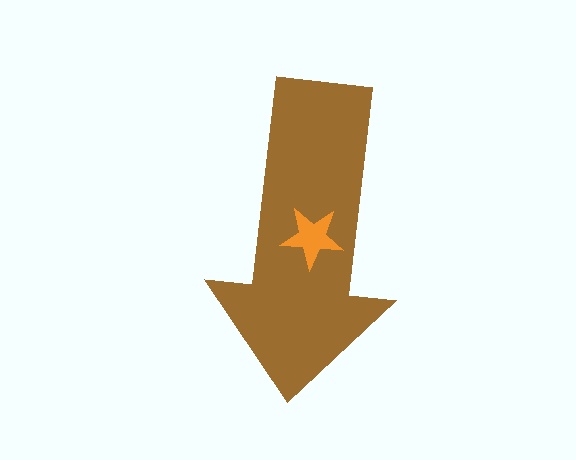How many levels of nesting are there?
2.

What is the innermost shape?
The orange star.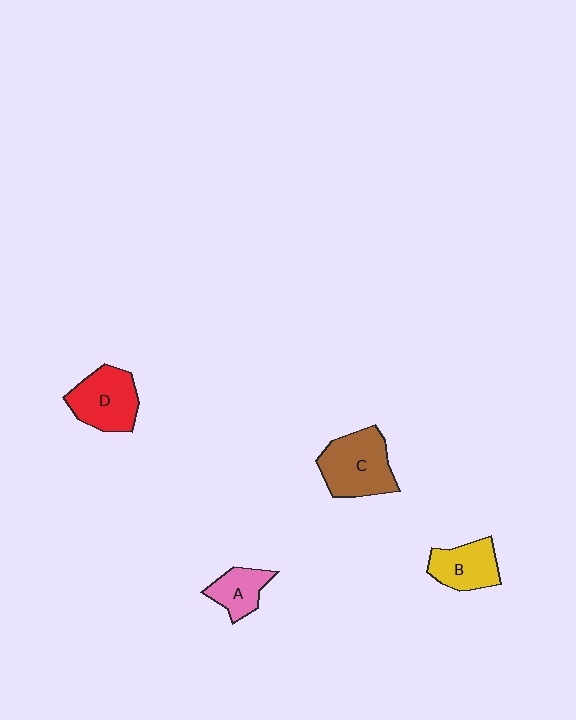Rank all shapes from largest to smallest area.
From largest to smallest: C (brown), D (red), B (yellow), A (pink).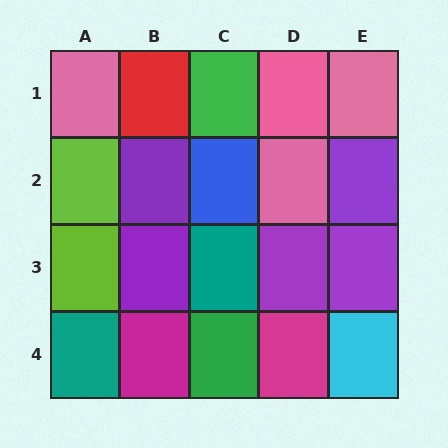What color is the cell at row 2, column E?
Purple.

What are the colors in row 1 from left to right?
Pink, red, green, pink, pink.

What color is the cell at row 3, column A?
Lime.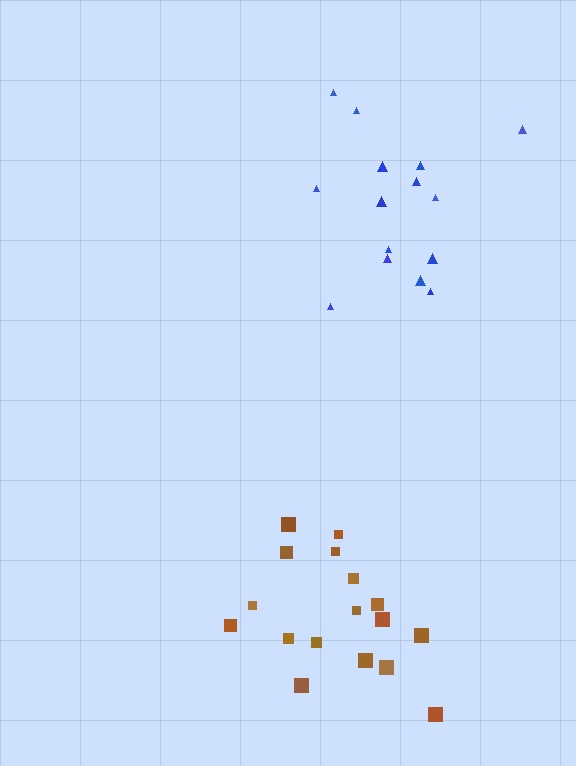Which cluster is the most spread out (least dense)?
Blue.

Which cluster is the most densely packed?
Brown.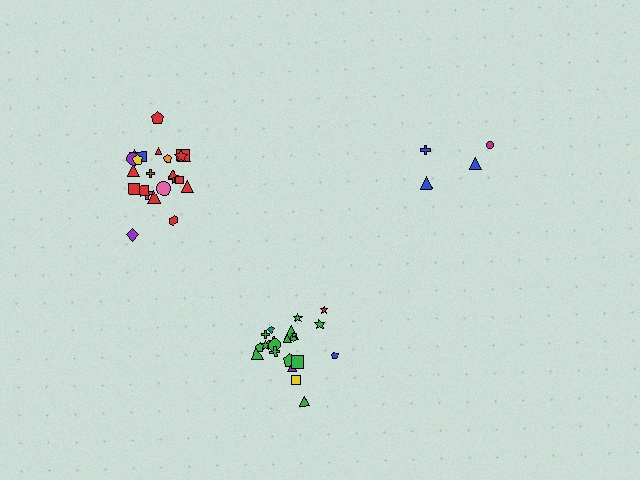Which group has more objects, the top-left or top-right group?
The top-left group.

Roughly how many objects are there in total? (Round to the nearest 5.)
Roughly 50 objects in total.